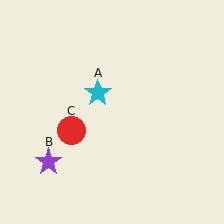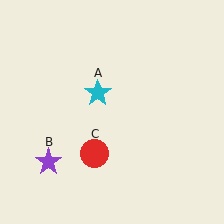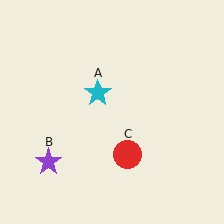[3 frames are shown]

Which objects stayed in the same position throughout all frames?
Cyan star (object A) and purple star (object B) remained stationary.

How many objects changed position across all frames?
1 object changed position: red circle (object C).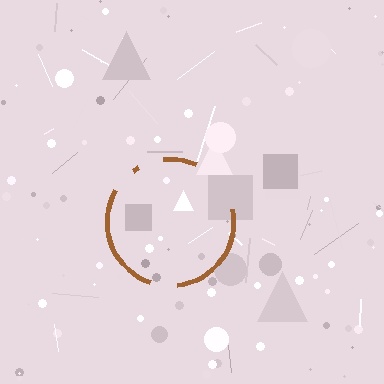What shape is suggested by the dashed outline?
The dashed outline suggests a circle.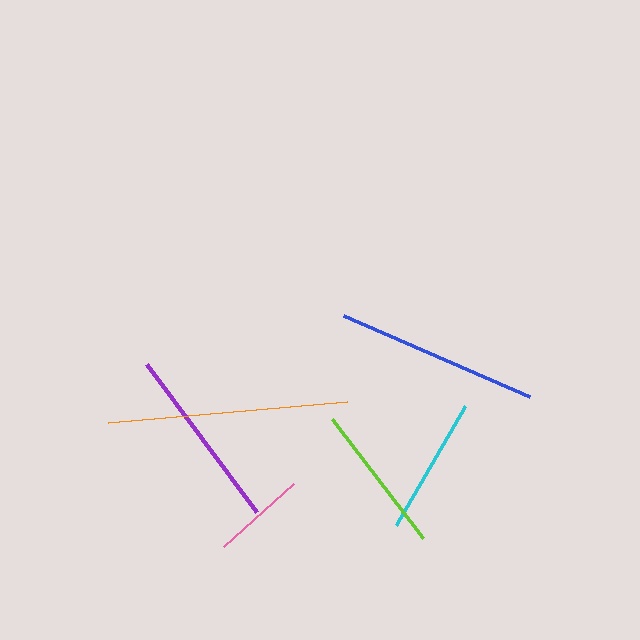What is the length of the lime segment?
The lime segment is approximately 150 pixels long.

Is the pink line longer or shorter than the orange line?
The orange line is longer than the pink line.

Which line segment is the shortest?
The pink line is the shortest at approximately 95 pixels.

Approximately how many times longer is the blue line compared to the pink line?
The blue line is approximately 2.1 times the length of the pink line.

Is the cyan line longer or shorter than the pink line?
The cyan line is longer than the pink line.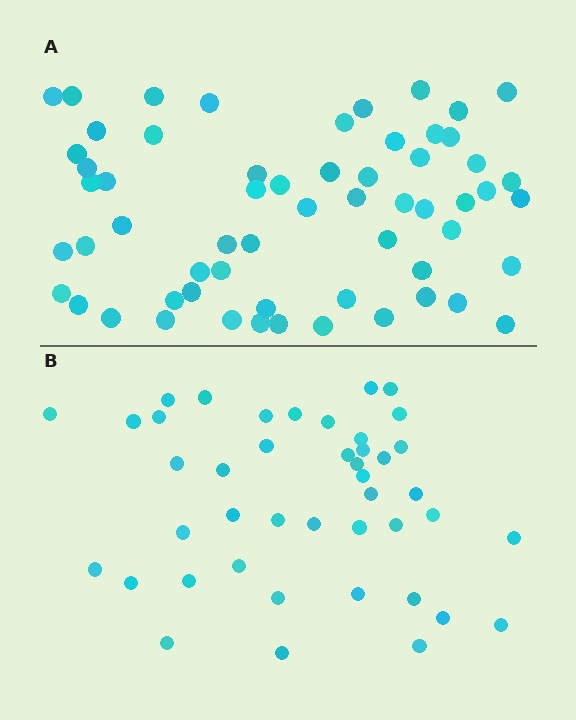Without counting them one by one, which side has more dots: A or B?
Region A (the top region) has more dots.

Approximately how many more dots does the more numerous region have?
Region A has approximately 15 more dots than region B.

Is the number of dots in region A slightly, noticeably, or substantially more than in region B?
Region A has noticeably more, but not dramatically so. The ratio is roughly 1.4 to 1.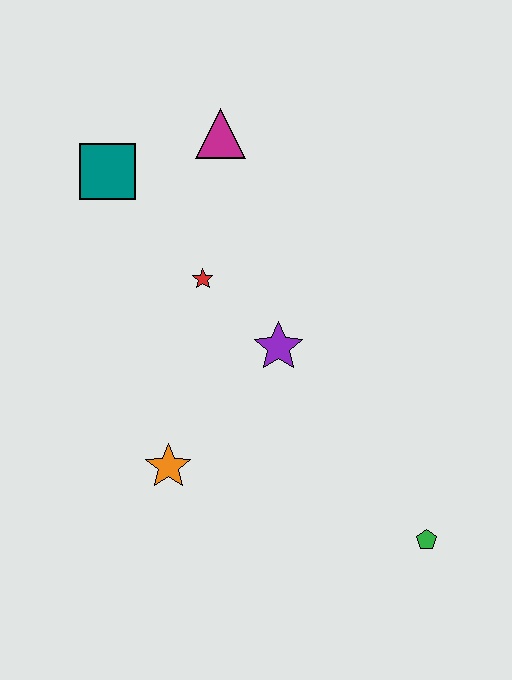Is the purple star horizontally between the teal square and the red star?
No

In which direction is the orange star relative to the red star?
The orange star is below the red star.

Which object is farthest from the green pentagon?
The teal square is farthest from the green pentagon.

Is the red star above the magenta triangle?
No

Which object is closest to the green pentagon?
The purple star is closest to the green pentagon.